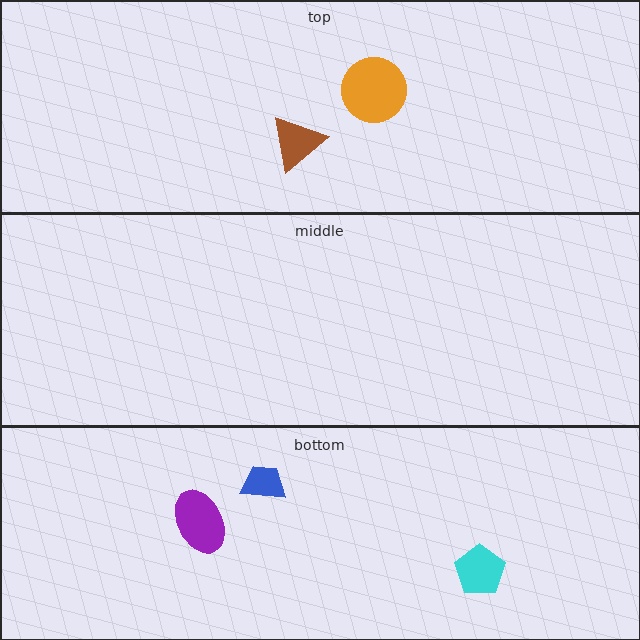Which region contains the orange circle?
The top region.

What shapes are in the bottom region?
The cyan pentagon, the purple ellipse, the blue trapezoid.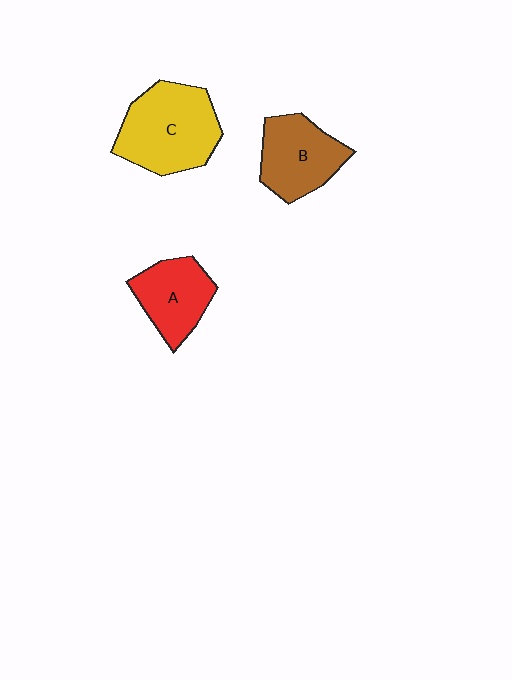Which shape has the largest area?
Shape C (yellow).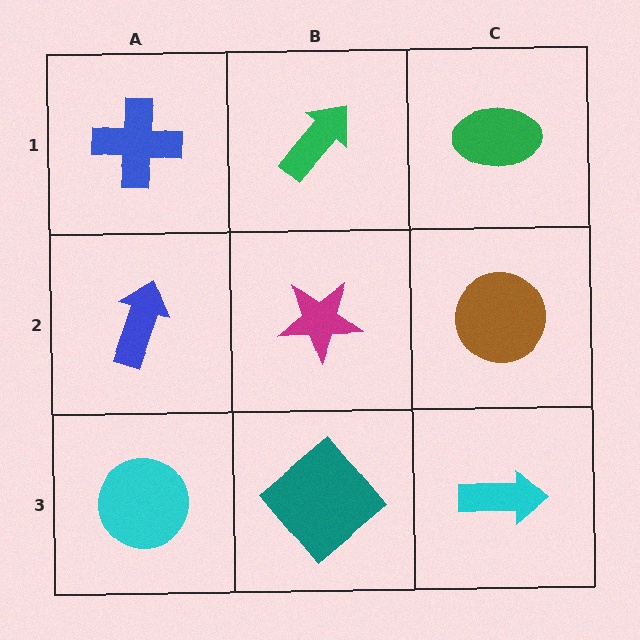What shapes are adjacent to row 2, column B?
A green arrow (row 1, column B), a teal diamond (row 3, column B), a blue arrow (row 2, column A), a brown circle (row 2, column C).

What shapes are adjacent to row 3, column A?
A blue arrow (row 2, column A), a teal diamond (row 3, column B).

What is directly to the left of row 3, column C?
A teal diamond.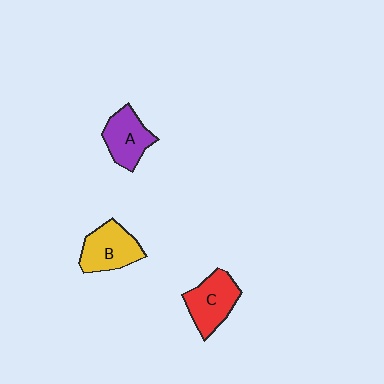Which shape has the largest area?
Shape B (yellow).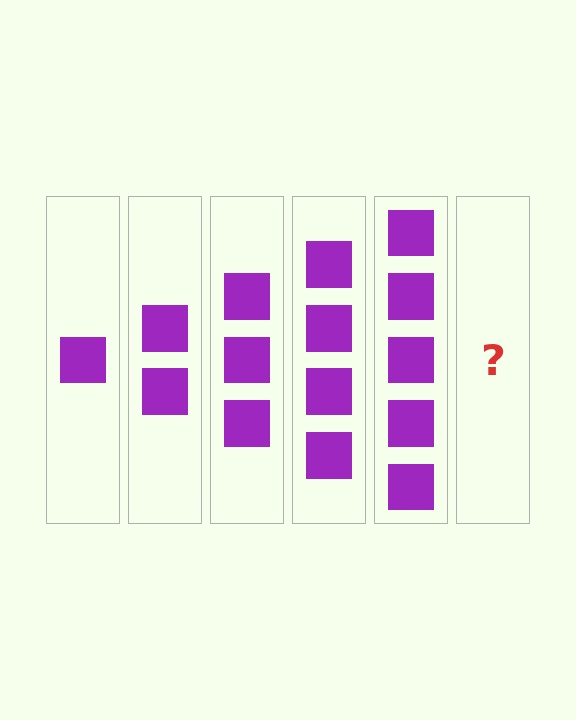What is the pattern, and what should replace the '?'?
The pattern is that each step adds one more square. The '?' should be 6 squares.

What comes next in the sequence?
The next element should be 6 squares.